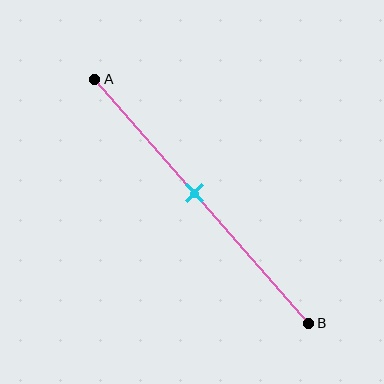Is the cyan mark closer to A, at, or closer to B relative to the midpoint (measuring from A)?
The cyan mark is closer to point A than the midpoint of segment AB.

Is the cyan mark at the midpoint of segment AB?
No, the mark is at about 45% from A, not at the 50% midpoint.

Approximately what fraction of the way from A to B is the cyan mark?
The cyan mark is approximately 45% of the way from A to B.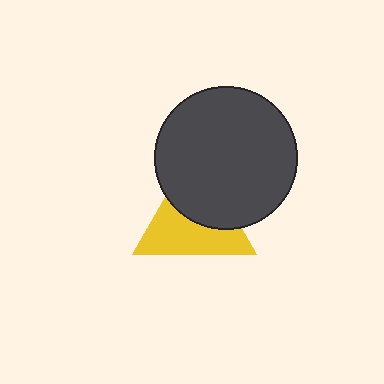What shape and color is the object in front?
The object in front is a dark gray circle.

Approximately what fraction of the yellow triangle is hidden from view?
Roughly 45% of the yellow triangle is hidden behind the dark gray circle.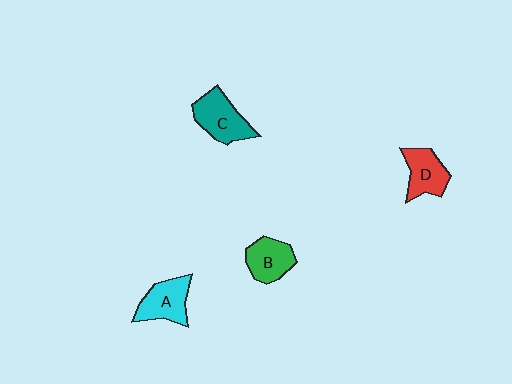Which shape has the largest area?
Shape C (teal).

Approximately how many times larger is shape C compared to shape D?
Approximately 1.2 times.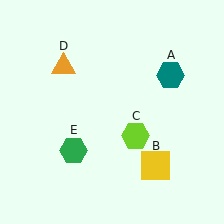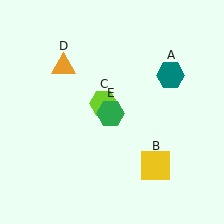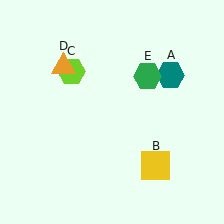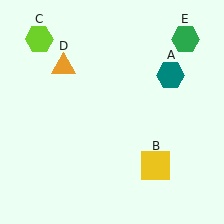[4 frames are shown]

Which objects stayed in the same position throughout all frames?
Teal hexagon (object A) and yellow square (object B) and orange triangle (object D) remained stationary.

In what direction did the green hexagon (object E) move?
The green hexagon (object E) moved up and to the right.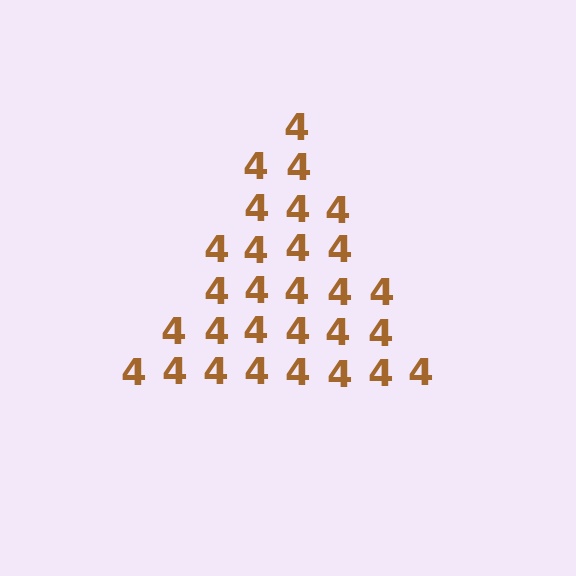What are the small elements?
The small elements are digit 4's.